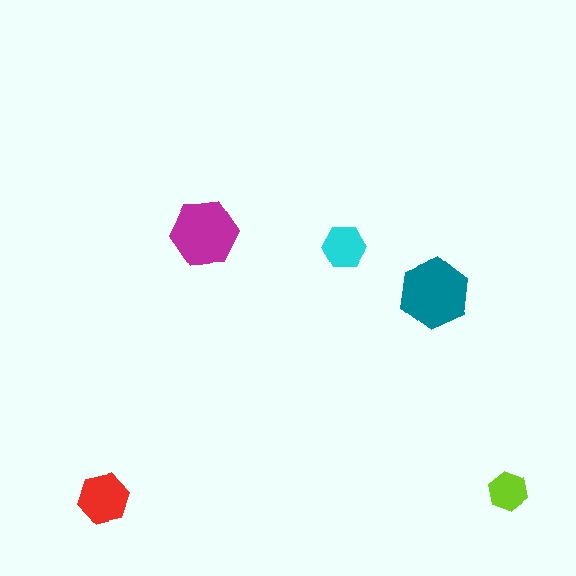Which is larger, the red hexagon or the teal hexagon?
The teal one.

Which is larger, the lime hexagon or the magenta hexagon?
The magenta one.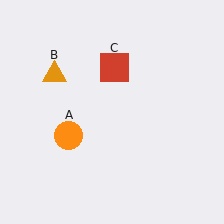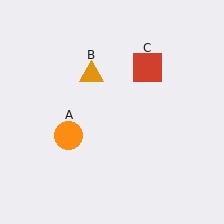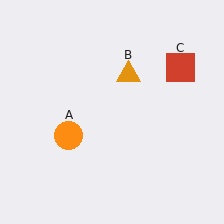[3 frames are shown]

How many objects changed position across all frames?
2 objects changed position: orange triangle (object B), red square (object C).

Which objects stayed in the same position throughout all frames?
Orange circle (object A) remained stationary.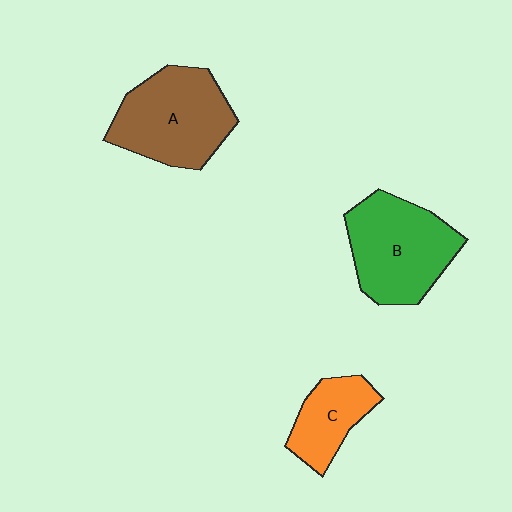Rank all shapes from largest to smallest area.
From largest to smallest: A (brown), B (green), C (orange).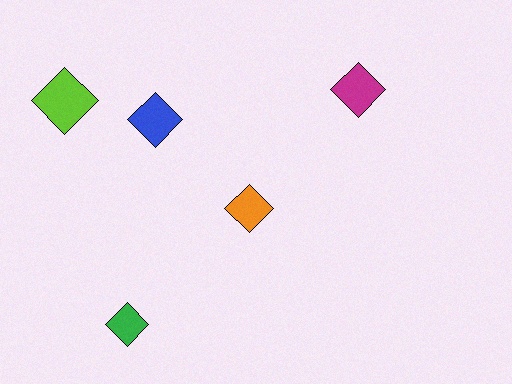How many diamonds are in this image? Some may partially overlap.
There are 5 diamonds.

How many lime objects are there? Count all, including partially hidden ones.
There is 1 lime object.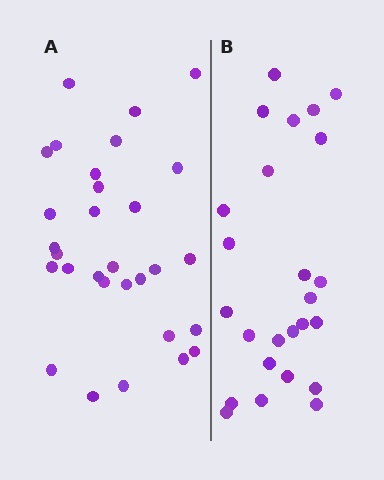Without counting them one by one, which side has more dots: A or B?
Region A (the left region) has more dots.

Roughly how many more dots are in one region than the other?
Region A has about 5 more dots than region B.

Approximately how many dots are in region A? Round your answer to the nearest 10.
About 30 dots.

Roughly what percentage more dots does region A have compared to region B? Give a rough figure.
About 20% more.